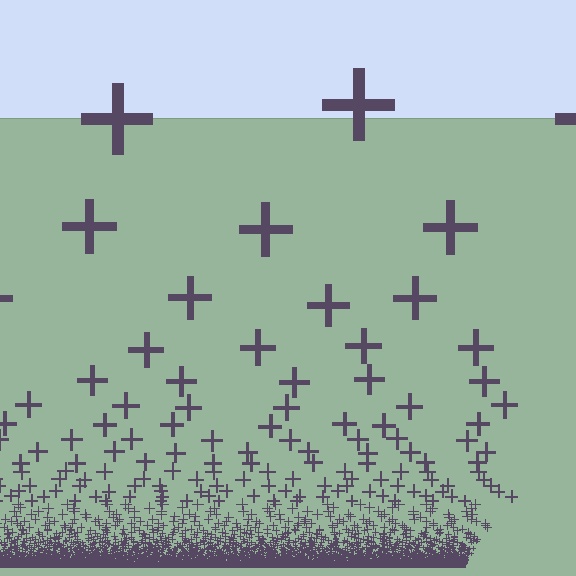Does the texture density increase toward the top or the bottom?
Density increases toward the bottom.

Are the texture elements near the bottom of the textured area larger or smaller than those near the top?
Smaller. The gradient is inverted — elements near the bottom are smaller and denser.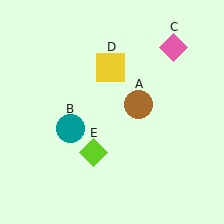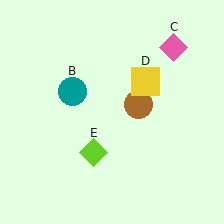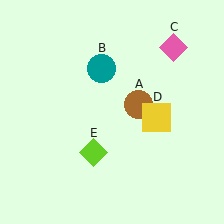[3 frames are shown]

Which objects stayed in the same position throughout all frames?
Brown circle (object A) and pink diamond (object C) and lime diamond (object E) remained stationary.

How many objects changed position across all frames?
2 objects changed position: teal circle (object B), yellow square (object D).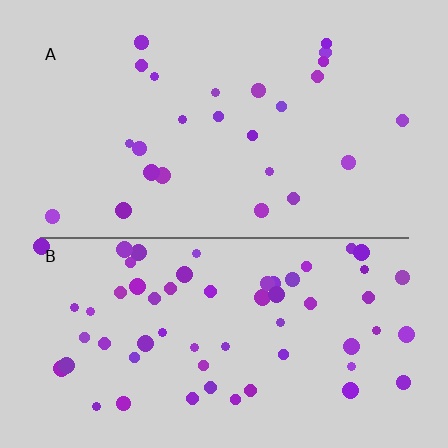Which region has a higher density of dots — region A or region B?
B (the bottom).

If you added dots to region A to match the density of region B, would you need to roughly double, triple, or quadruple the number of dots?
Approximately double.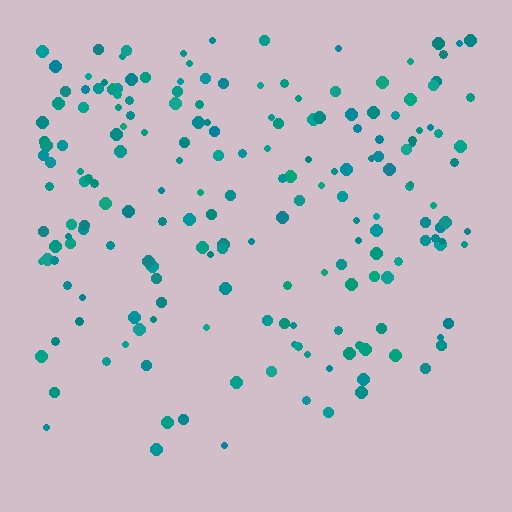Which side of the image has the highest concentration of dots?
The top.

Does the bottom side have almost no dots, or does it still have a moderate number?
Still a moderate number, just noticeably fewer than the top.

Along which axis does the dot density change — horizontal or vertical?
Vertical.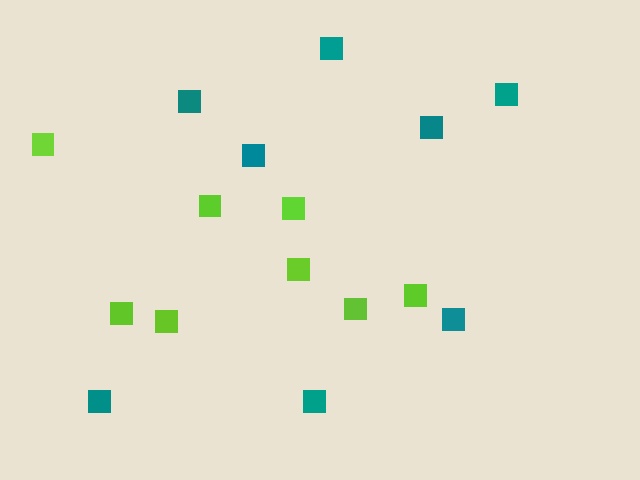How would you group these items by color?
There are 2 groups: one group of lime squares (8) and one group of teal squares (8).